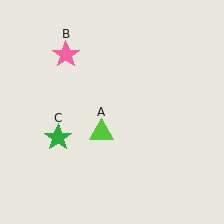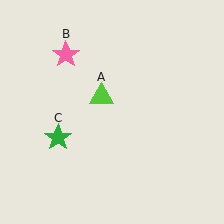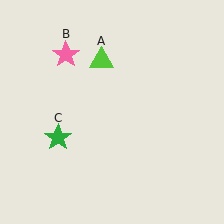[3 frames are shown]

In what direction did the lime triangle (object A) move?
The lime triangle (object A) moved up.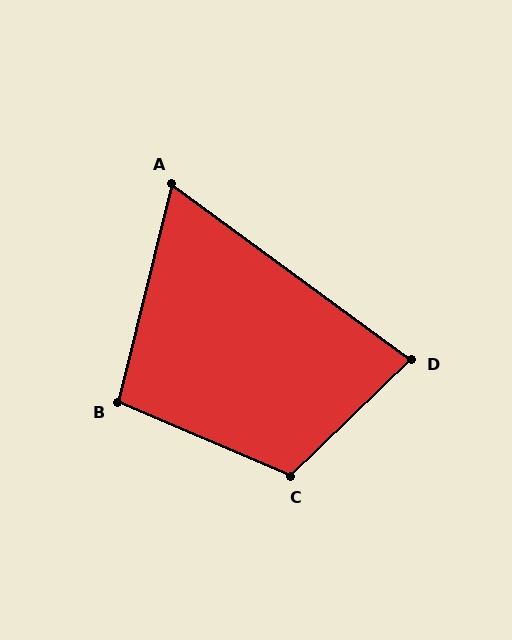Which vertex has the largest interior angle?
C, at approximately 112 degrees.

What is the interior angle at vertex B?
Approximately 100 degrees (obtuse).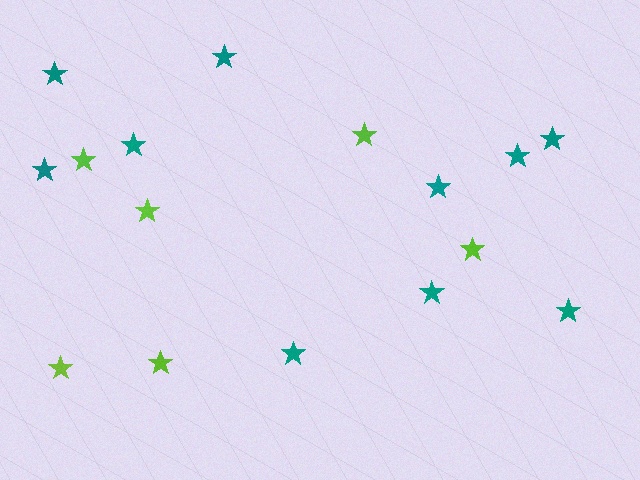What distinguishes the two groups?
There are 2 groups: one group of lime stars (6) and one group of teal stars (10).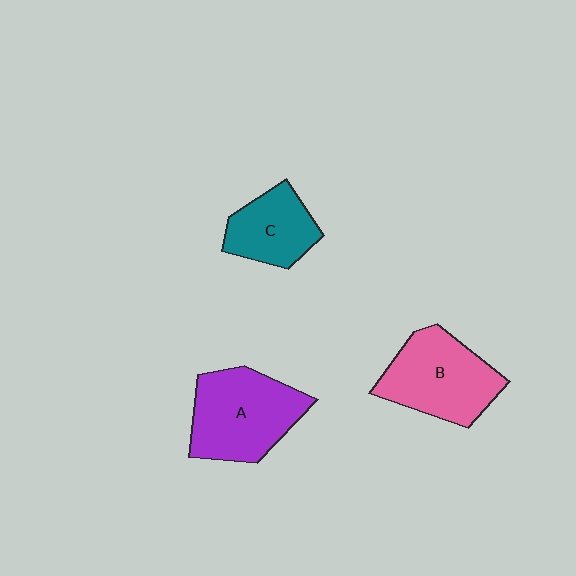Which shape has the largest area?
Shape A (purple).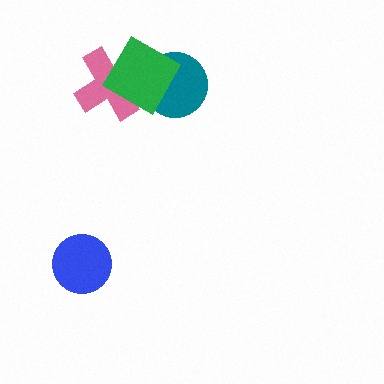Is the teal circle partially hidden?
Yes, it is partially covered by another shape.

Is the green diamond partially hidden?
No, no other shape covers it.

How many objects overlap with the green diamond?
2 objects overlap with the green diamond.